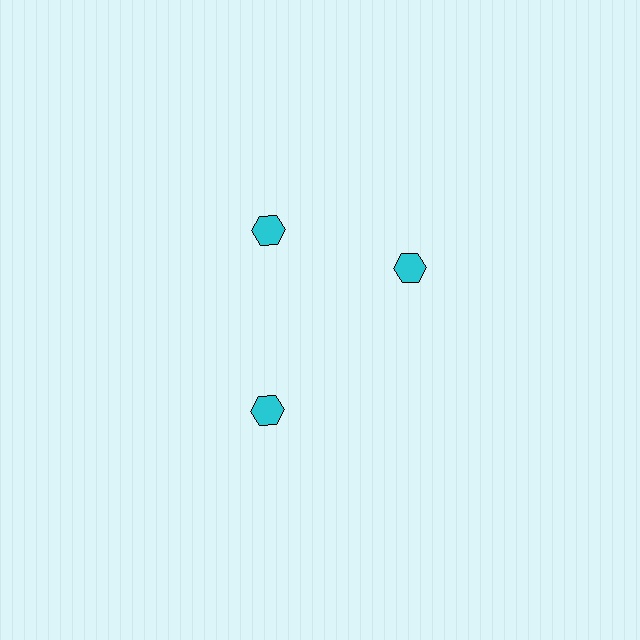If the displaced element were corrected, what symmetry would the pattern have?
It would have 3-fold rotational symmetry — the pattern would map onto itself every 120 degrees.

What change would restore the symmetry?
The symmetry would be restored by rotating it back into even spacing with its neighbors so that all 3 hexagons sit at equal angles and equal distance from the center.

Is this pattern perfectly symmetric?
No. The 3 cyan hexagons are arranged in a ring, but one element near the 3 o'clock position is rotated out of alignment along the ring, breaking the 3-fold rotational symmetry.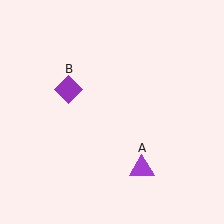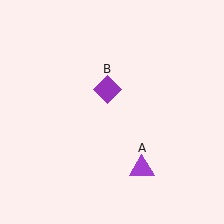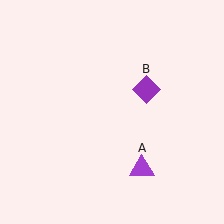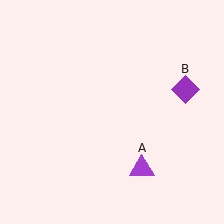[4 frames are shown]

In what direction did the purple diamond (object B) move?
The purple diamond (object B) moved right.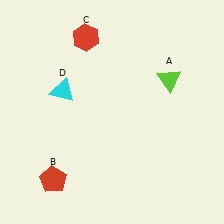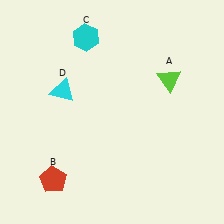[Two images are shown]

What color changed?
The hexagon (C) changed from red in Image 1 to cyan in Image 2.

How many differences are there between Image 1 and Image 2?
There is 1 difference between the two images.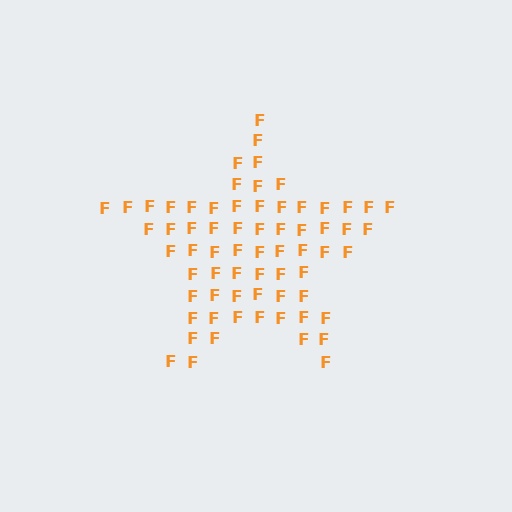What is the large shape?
The large shape is a star.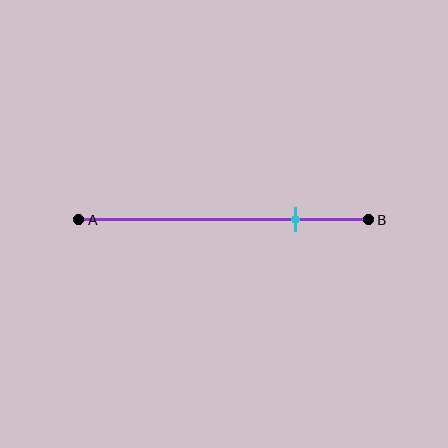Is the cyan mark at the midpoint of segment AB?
No, the mark is at about 75% from A, not at the 50% midpoint.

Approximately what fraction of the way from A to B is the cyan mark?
The cyan mark is approximately 75% of the way from A to B.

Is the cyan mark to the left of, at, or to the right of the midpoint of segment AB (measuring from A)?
The cyan mark is to the right of the midpoint of segment AB.